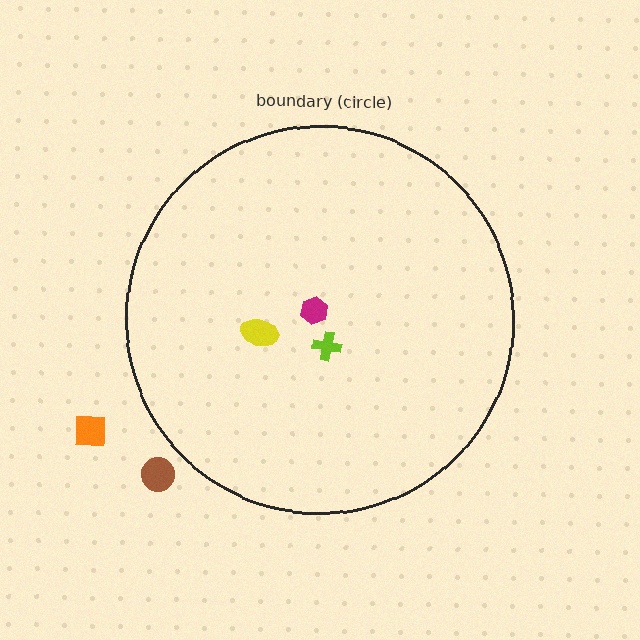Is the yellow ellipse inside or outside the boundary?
Inside.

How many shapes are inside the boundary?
3 inside, 2 outside.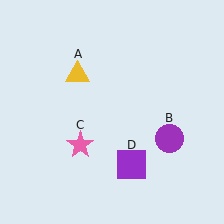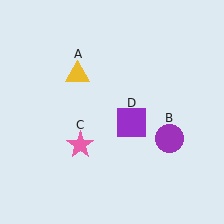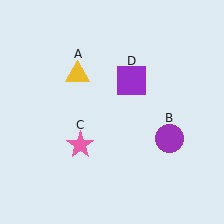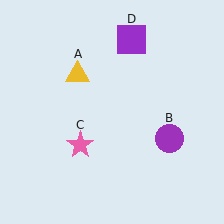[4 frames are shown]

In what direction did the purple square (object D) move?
The purple square (object D) moved up.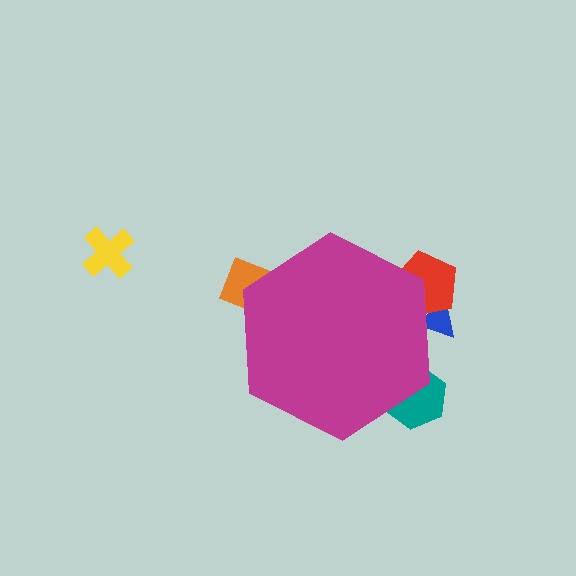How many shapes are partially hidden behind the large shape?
4 shapes are partially hidden.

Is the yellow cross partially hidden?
No, the yellow cross is fully visible.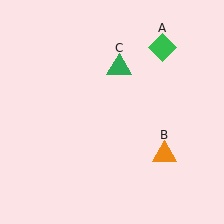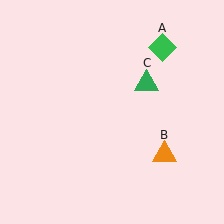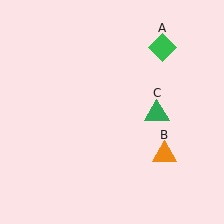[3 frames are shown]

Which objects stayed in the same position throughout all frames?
Green diamond (object A) and orange triangle (object B) remained stationary.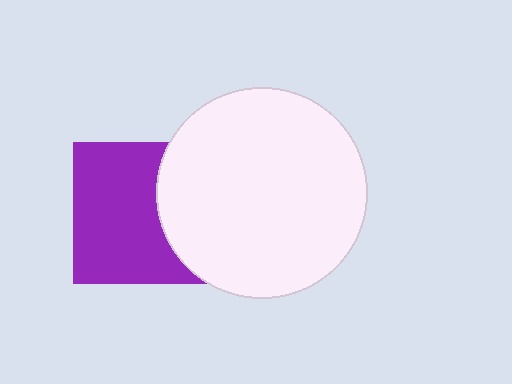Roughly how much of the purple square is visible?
Most of it is visible (roughly 67%).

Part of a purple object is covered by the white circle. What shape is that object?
It is a square.